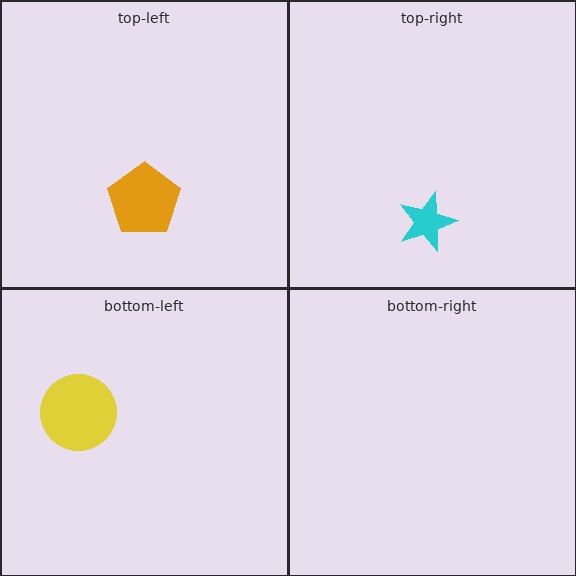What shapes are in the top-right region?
The cyan star.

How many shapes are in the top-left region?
1.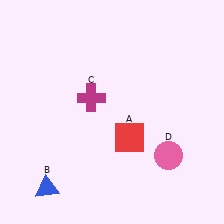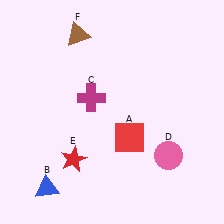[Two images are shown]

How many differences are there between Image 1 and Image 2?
There are 2 differences between the two images.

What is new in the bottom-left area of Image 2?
A red star (E) was added in the bottom-left area of Image 2.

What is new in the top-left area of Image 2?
A brown triangle (F) was added in the top-left area of Image 2.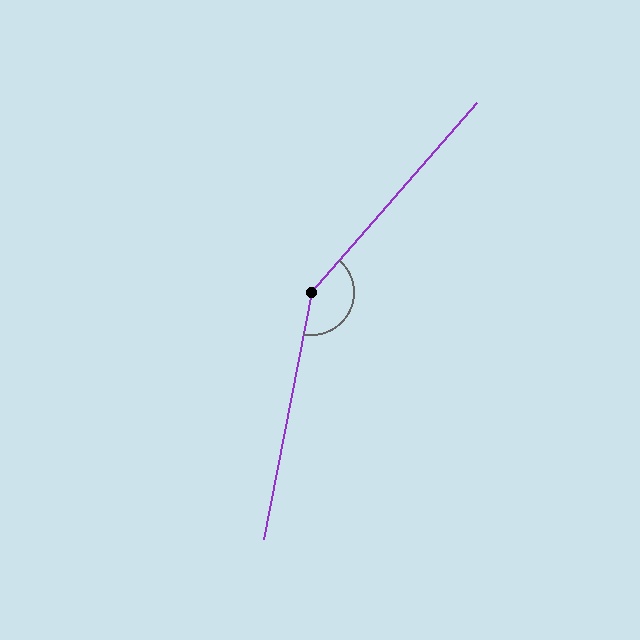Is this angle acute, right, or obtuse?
It is obtuse.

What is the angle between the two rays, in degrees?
Approximately 150 degrees.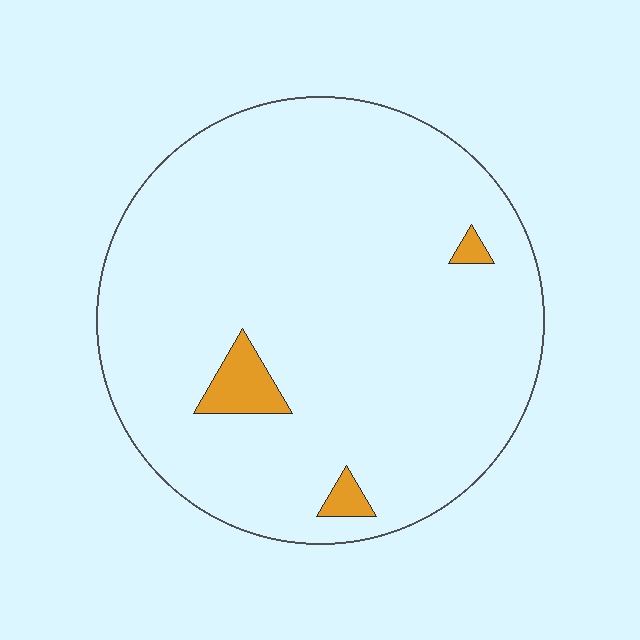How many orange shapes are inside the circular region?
3.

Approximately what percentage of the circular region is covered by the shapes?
Approximately 5%.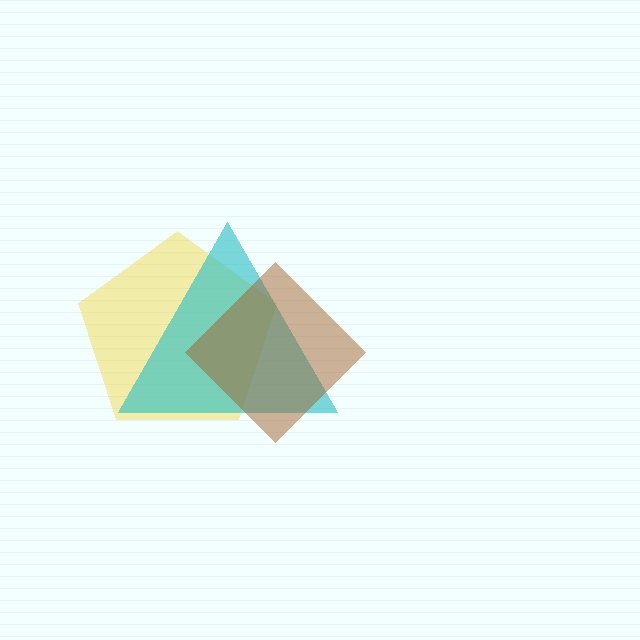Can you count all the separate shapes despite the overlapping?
Yes, there are 3 separate shapes.